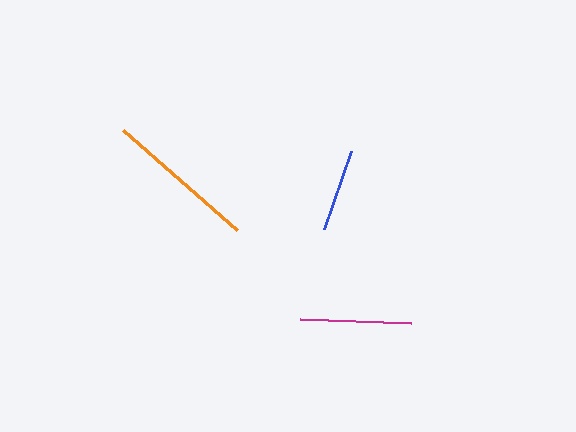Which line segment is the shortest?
The blue line is the shortest at approximately 83 pixels.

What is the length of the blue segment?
The blue segment is approximately 83 pixels long.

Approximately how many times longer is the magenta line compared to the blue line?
The magenta line is approximately 1.3 times the length of the blue line.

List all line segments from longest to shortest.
From longest to shortest: orange, magenta, blue.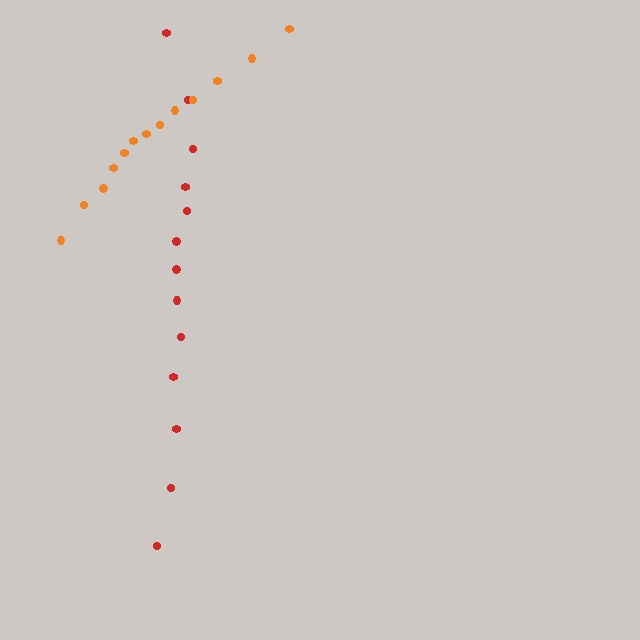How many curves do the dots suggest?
There are 2 distinct paths.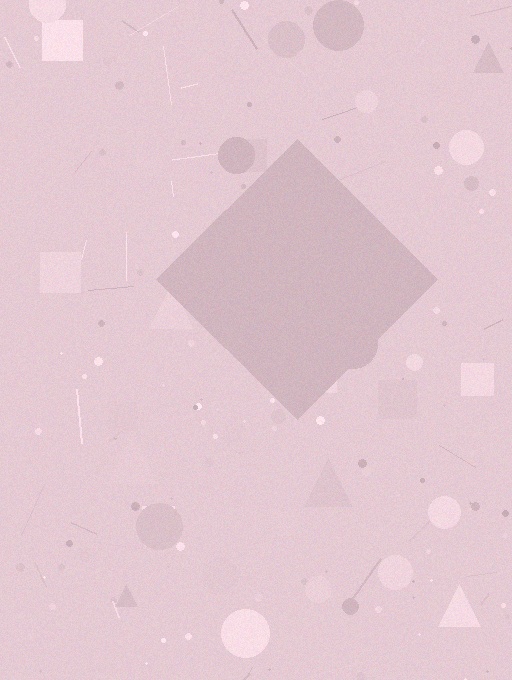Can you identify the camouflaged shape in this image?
The camouflaged shape is a diamond.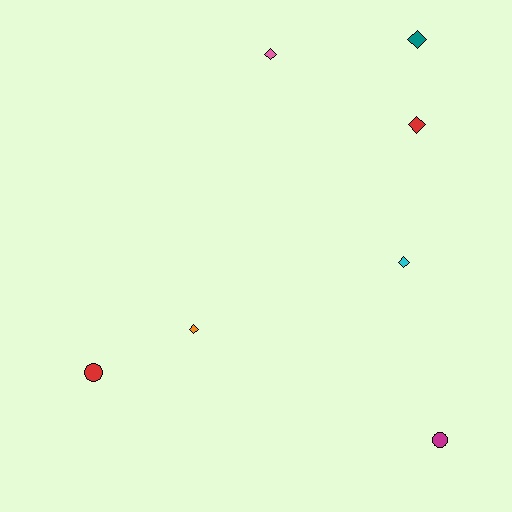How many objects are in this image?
There are 7 objects.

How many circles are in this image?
There are 2 circles.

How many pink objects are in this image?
There is 1 pink object.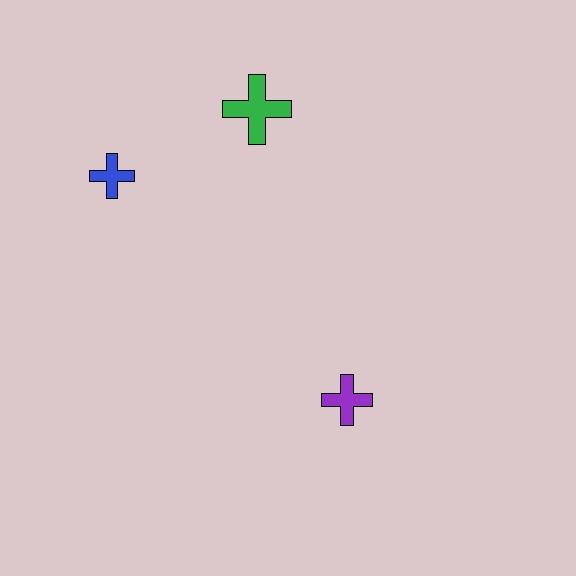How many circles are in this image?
There are no circles.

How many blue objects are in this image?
There is 1 blue object.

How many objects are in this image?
There are 3 objects.